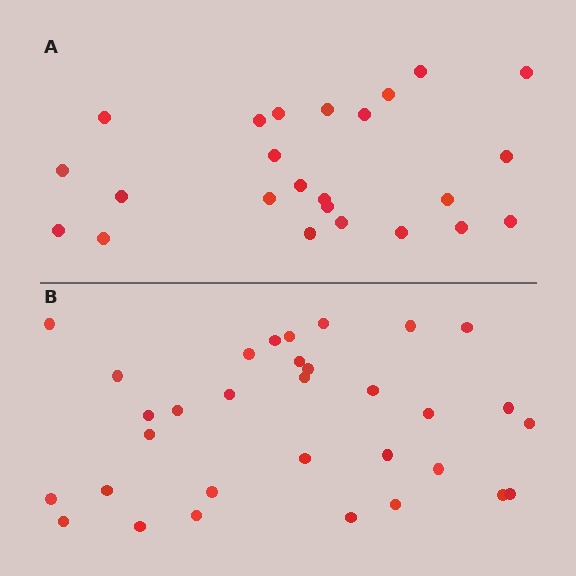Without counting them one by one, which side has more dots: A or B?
Region B (the bottom region) has more dots.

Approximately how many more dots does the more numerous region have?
Region B has roughly 8 or so more dots than region A.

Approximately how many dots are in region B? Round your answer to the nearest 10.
About 30 dots. (The exact count is 32, which rounds to 30.)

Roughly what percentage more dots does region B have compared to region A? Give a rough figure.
About 35% more.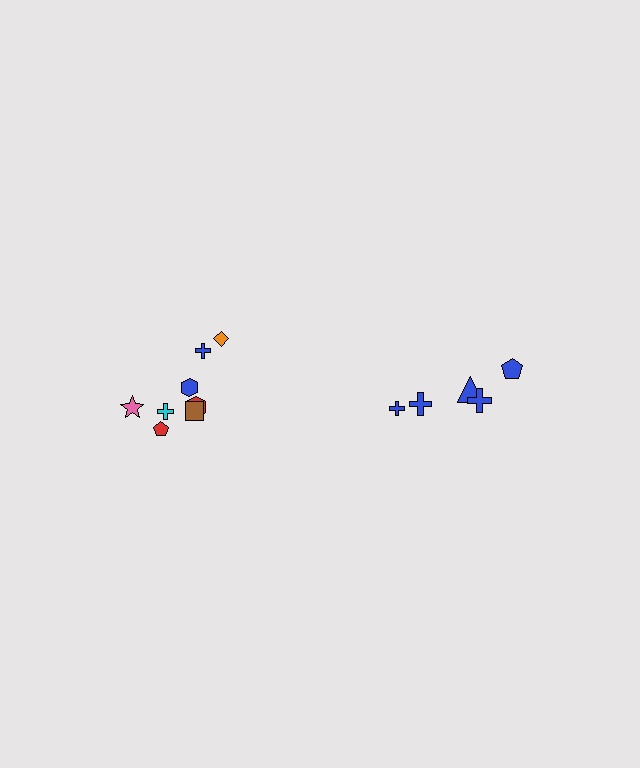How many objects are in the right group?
There are 5 objects.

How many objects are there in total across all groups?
There are 13 objects.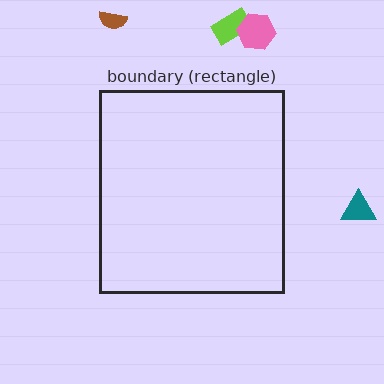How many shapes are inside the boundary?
0 inside, 4 outside.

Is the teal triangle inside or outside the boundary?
Outside.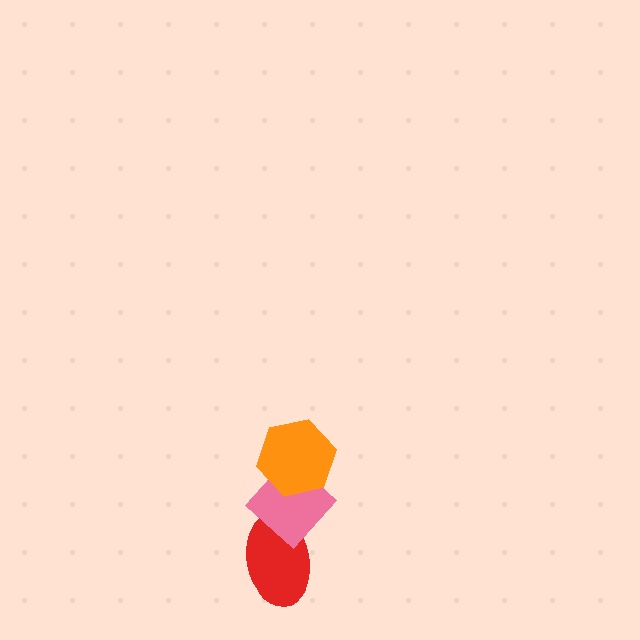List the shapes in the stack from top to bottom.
From top to bottom: the orange hexagon, the pink diamond, the red ellipse.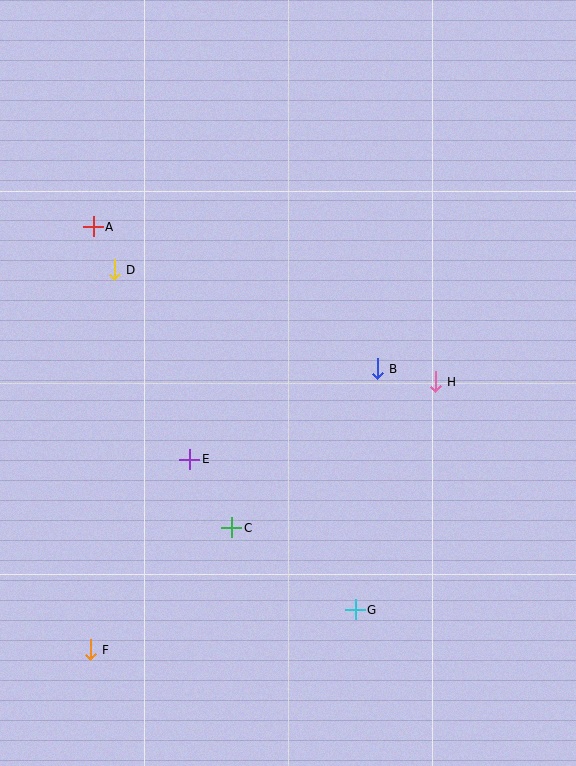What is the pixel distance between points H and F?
The distance between H and F is 437 pixels.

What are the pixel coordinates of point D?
Point D is at (114, 270).